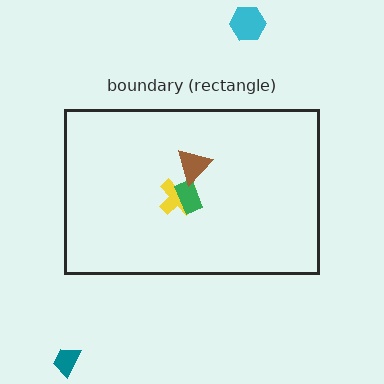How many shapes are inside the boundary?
3 inside, 2 outside.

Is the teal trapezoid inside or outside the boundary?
Outside.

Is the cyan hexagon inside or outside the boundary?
Outside.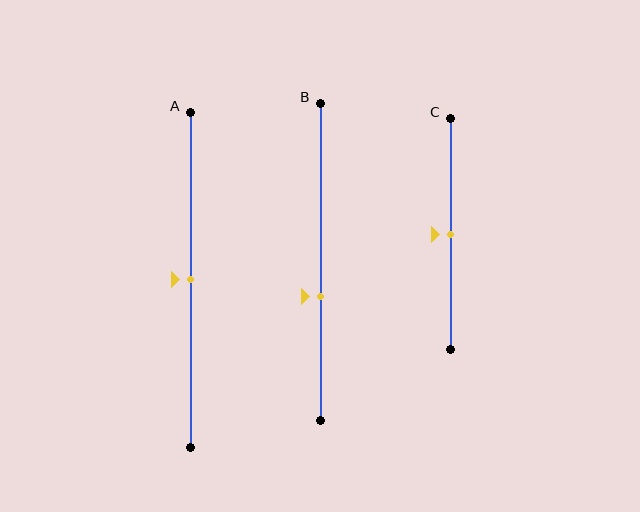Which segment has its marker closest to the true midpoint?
Segment A has its marker closest to the true midpoint.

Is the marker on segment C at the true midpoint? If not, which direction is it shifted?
Yes, the marker on segment C is at the true midpoint.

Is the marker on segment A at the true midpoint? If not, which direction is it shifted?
Yes, the marker on segment A is at the true midpoint.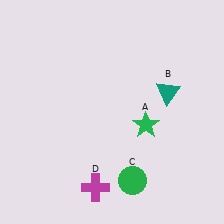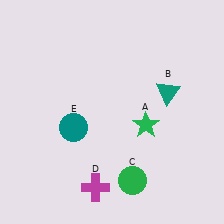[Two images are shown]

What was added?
A teal circle (E) was added in Image 2.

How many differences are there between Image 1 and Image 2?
There is 1 difference between the two images.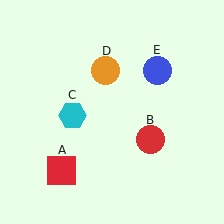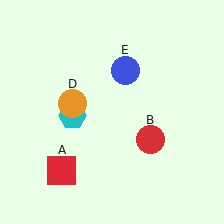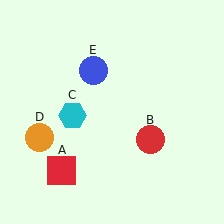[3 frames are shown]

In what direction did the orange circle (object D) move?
The orange circle (object D) moved down and to the left.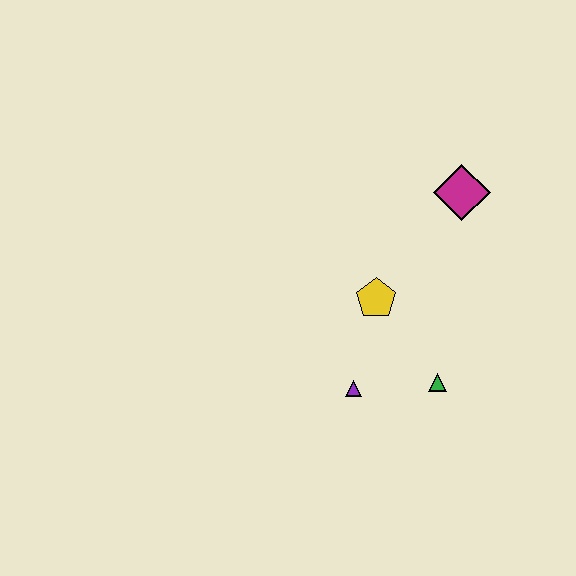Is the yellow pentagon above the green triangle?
Yes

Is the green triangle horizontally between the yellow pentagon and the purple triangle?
No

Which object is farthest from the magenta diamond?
The purple triangle is farthest from the magenta diamond.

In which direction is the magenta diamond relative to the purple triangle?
The magenta diamond is above the purple triangle.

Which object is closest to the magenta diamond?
The yellow pentagon is closest to the magenta diamond.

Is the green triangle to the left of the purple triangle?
No